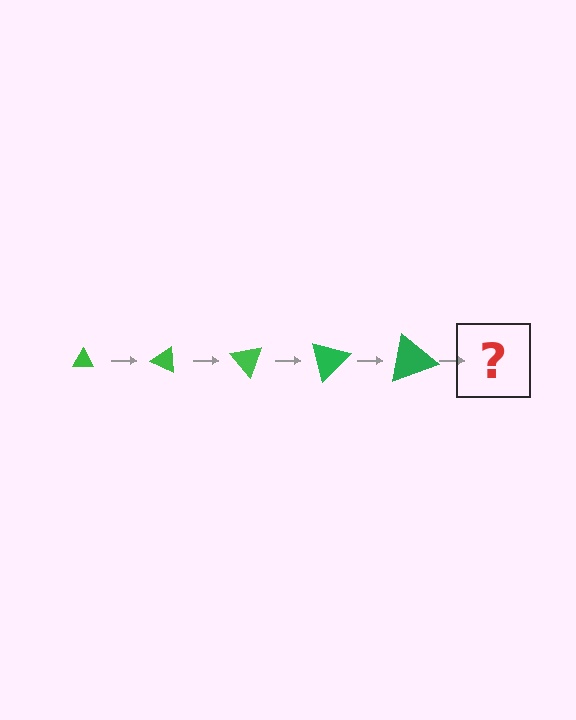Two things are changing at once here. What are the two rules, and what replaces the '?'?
The two rules are that the triangle grows larger each step and it rotates 25 degrees each step. The '?' should be a triangle, larger than the previous one and rotated 125 degrees from the start.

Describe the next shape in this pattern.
It should be a triangle, larger than the previous one and rotated 125 degrees from the start.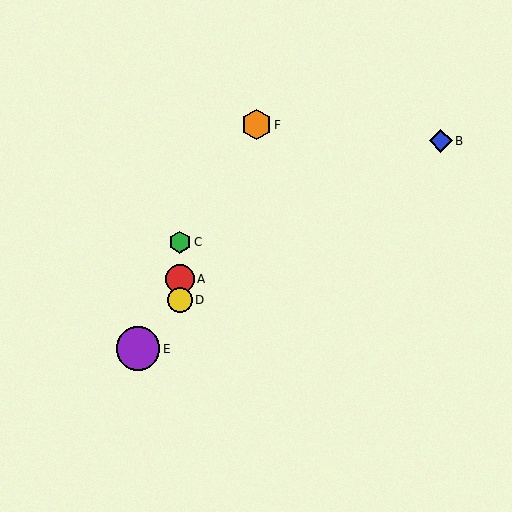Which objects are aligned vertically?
Objects A, C, D are aligned vertically.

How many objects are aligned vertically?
3 objects (A, C, D) are aligned vertically.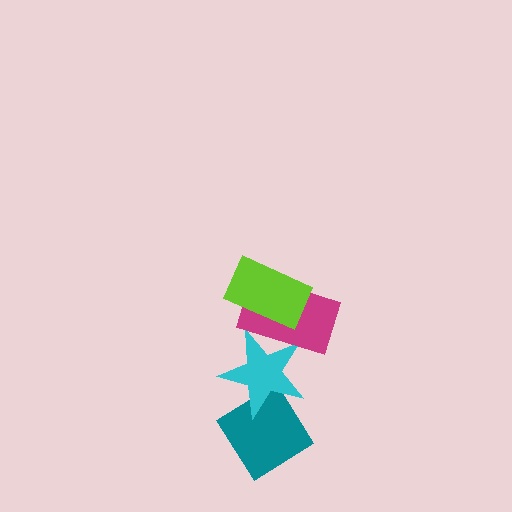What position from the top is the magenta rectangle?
The magenta rectangle is 2nd from the top.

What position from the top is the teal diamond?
The teal diamond is 4th from the top.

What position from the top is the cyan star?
The cyan star is 3rd from the top.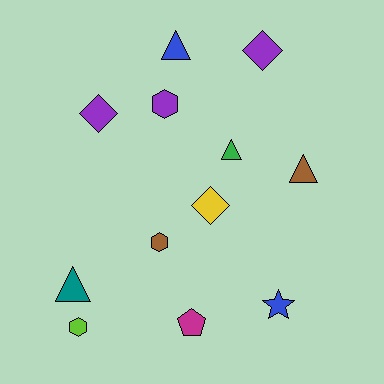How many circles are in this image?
There are no circles.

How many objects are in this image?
There are 12 objects.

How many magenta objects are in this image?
There is 1 magenta object.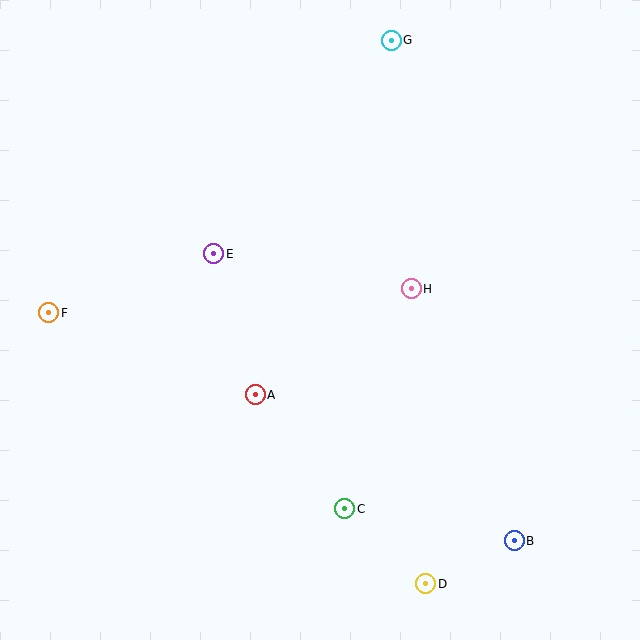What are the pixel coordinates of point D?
Point D is at (426, 584).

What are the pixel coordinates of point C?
Point C is at (345, 509).